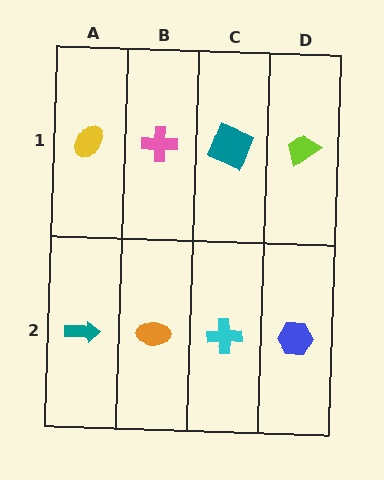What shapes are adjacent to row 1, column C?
A cyan cross (row 2, column C), a pink cross (row 1, column B), a lime trapezoid (row 1, column D).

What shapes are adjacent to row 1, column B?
An orange ellipse (row 2, column B), a yellow ellipse (row 1, column A), a teal square (row 1, column C).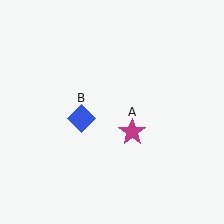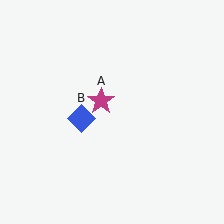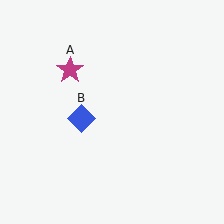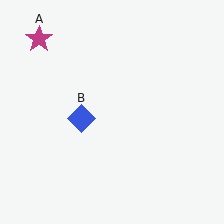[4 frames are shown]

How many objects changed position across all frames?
1 object changed position: magenta star (object A).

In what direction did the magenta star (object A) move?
The magenta star (object A) moved up and to the left.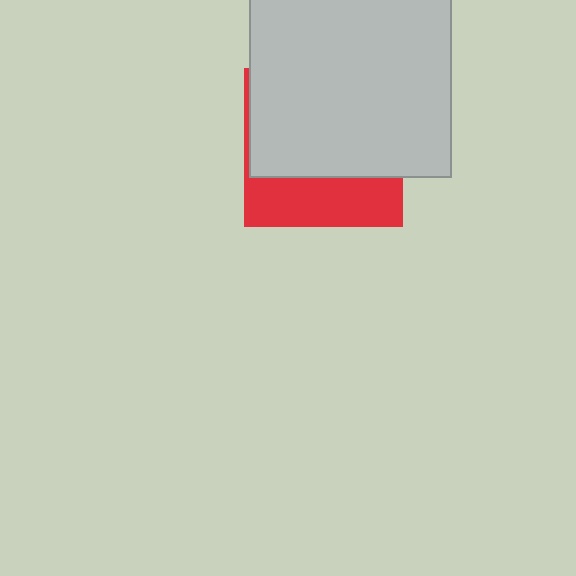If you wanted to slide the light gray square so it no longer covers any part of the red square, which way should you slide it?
Slide it up — that is the most direct way to separate the two shapes.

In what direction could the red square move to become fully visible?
The red square could move down. That would shift it out from behind the light gray square entirely.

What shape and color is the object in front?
The object in front is a light gray square.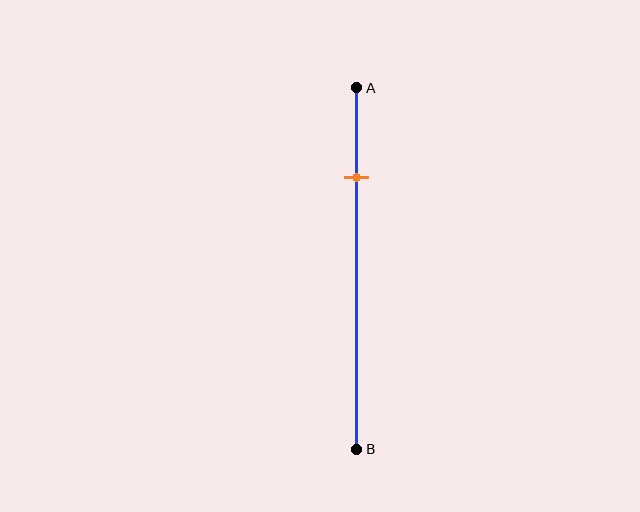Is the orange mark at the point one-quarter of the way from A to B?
Yes, the mark is approximately at the one-quarter point.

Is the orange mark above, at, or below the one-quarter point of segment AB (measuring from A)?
The orange mark is approximately at the one-quarter point of segment AB.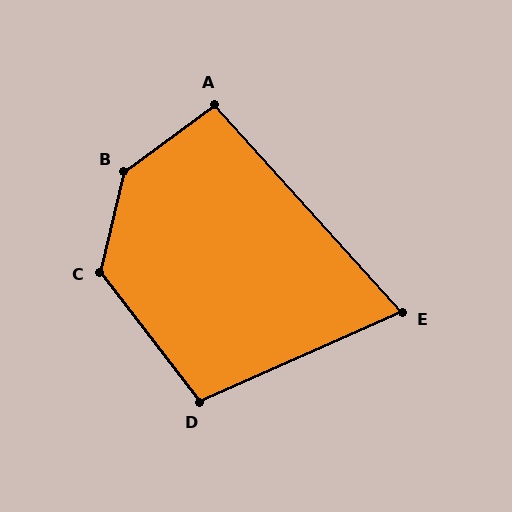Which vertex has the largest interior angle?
B, at approximately 140 degrees.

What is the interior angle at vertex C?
Approximately 129 degrees (obtuse).